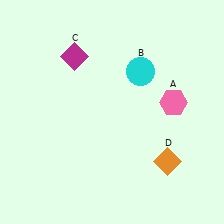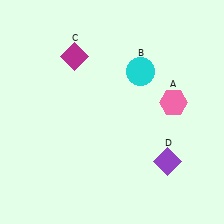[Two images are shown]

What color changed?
The diamond (D) changed from orange in Image 1 to purple in Image 2.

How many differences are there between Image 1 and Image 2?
There is 1 difference between the two images.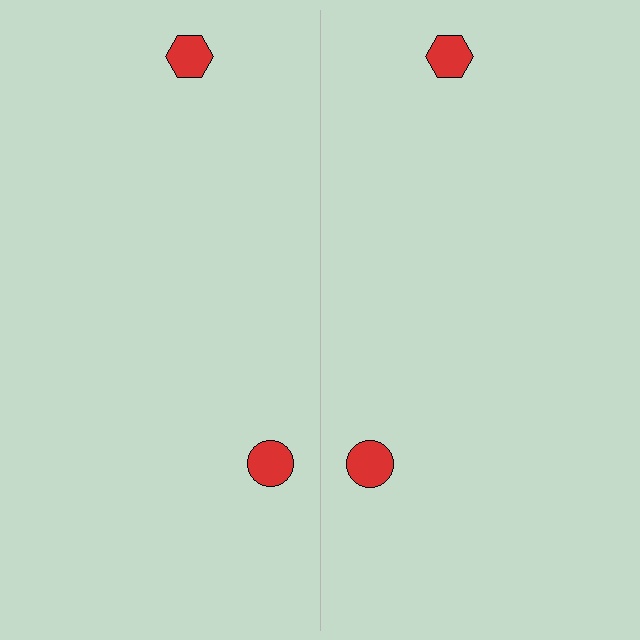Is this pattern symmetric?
Yes, this pattern has bilateral (reflection) symmetry.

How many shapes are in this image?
There are 4 shapes in this image.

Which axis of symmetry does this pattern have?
The pattern has a vertical axis of symmetry running through the center of the image.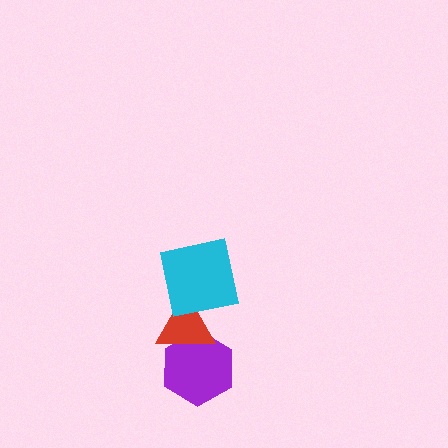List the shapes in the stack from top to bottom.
From top to bottom: the cyan square, the red triangle, the purple hexagon.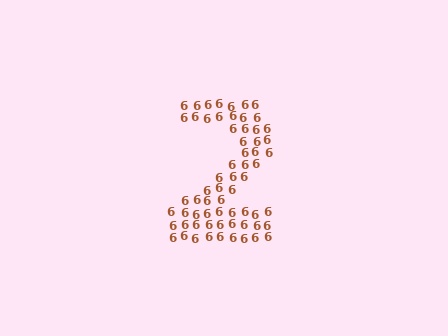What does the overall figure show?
The overall figure shows the digit 2.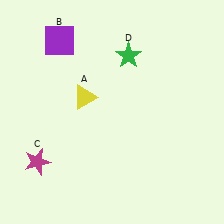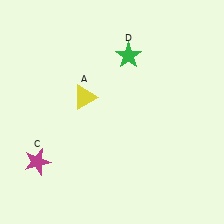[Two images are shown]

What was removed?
The purple square (B) was removed in Image 2.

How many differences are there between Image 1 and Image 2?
There is 1 difference between the two images.